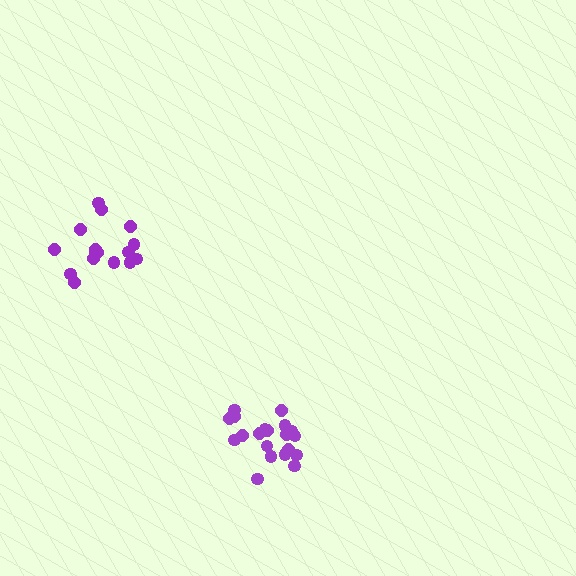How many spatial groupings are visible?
There are 2 spatial groupings.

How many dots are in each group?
Group 1: 16 dots, Group 2: 20 dots (36 total).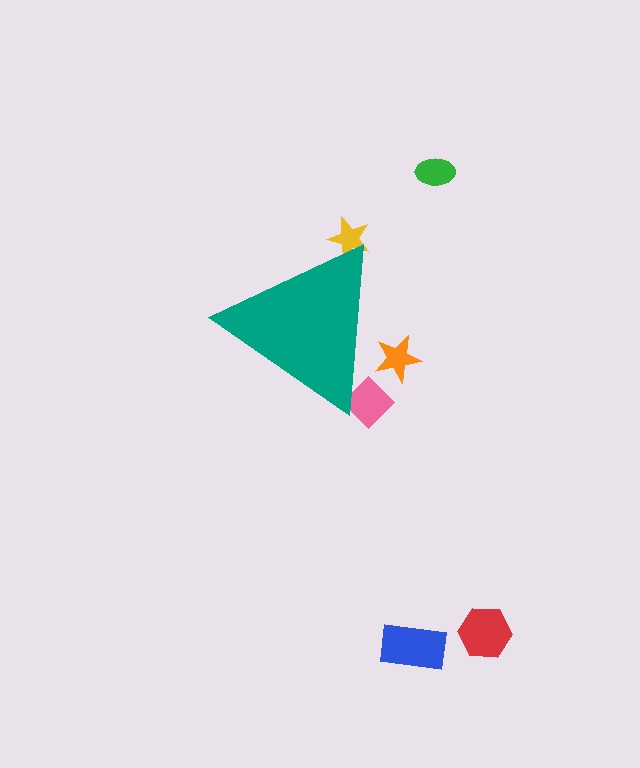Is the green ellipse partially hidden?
No, the green ellipse is fully visible.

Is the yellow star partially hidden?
Yes, the yellow star is partially hidden behind the teal triangle.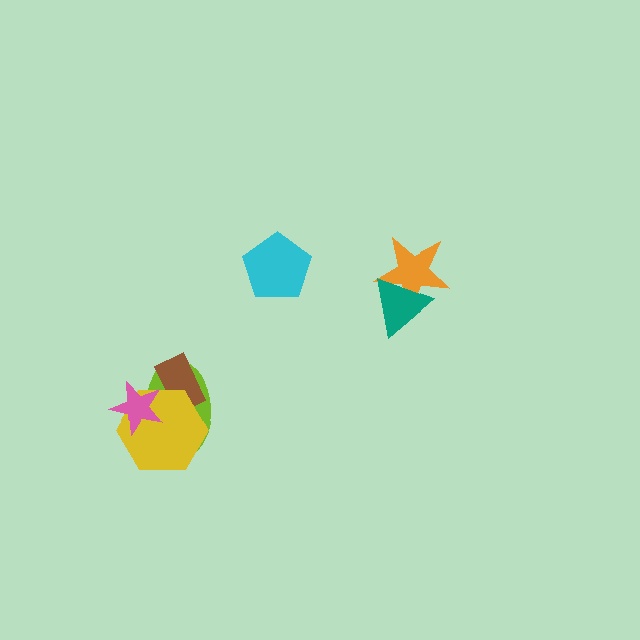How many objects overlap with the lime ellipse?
3 objects overlap with the lime ellipse.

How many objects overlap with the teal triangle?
1 object overlaps with the teal triangle.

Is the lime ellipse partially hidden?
Yes, it is partially covered by another shape.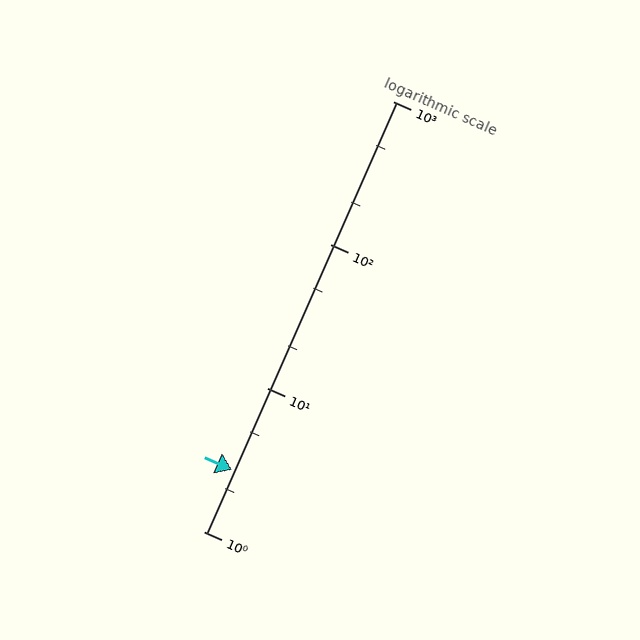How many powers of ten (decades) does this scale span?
The scale spans 3 decades, from 1 to 1000.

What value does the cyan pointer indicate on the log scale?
The pointer indicates approximately 2.7.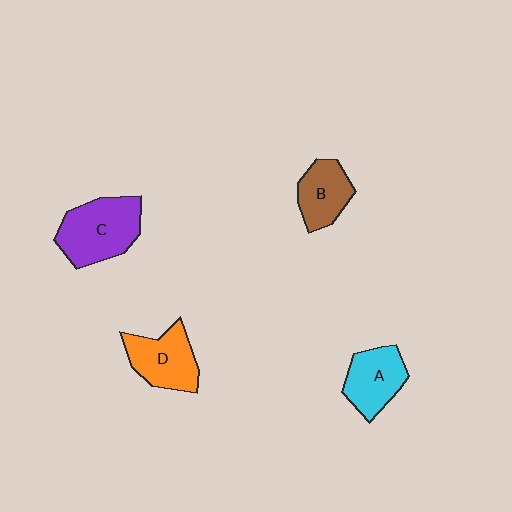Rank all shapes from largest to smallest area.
From largest to smallest: C (purple), D (orange), A (cyan), B (brown).